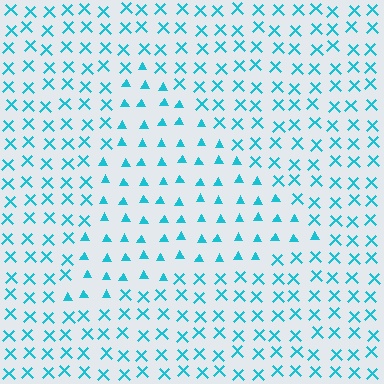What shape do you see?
I see a triangle.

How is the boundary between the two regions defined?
The boundary is defined by a change in element shape: triangles inside vs. X marks outside. All elements share the same color and spacing.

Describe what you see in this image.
The image is filled with small cyan elements arranged in a uniform grid. A triangle-shaped region contains triangles, while the surrounding area contains X marks. The boundary is defined purely by the change in element shape.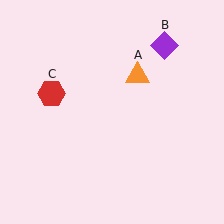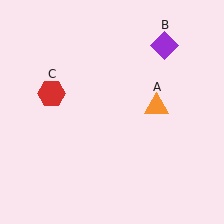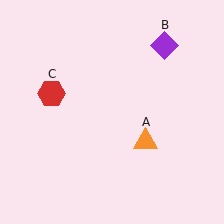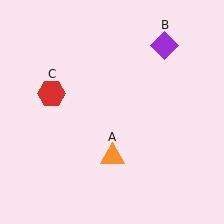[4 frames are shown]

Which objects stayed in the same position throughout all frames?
Purple diamond (object B) and red hexagon (object C) remained stationary.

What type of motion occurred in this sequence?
The orange triangle (object A) rotated clockwise around the center of the scene.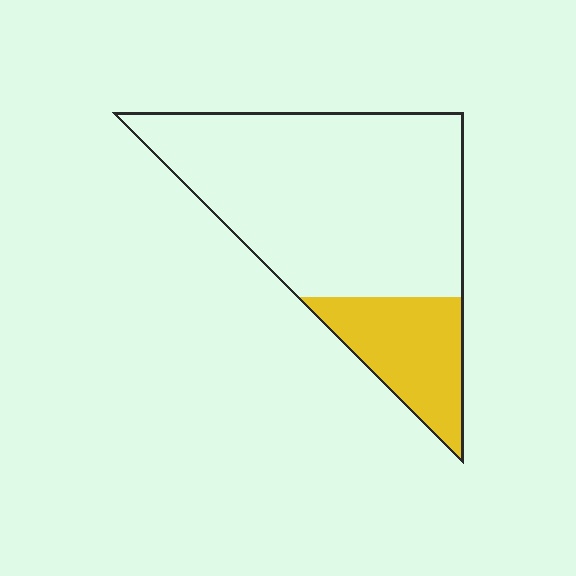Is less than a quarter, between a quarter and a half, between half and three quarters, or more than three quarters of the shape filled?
Less than a quarter.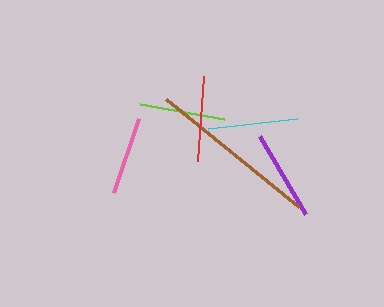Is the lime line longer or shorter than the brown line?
The brown line is longer than the lime line.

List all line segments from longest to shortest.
From longest to shortest: brown, purple, cyan, red, lime, pink.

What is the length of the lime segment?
The lime segment is approximately 85 pixels long.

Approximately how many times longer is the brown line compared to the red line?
The brown line is approximately 2.0 times the length of the red line.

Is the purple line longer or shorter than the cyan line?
The purple line is longer than the cyan line.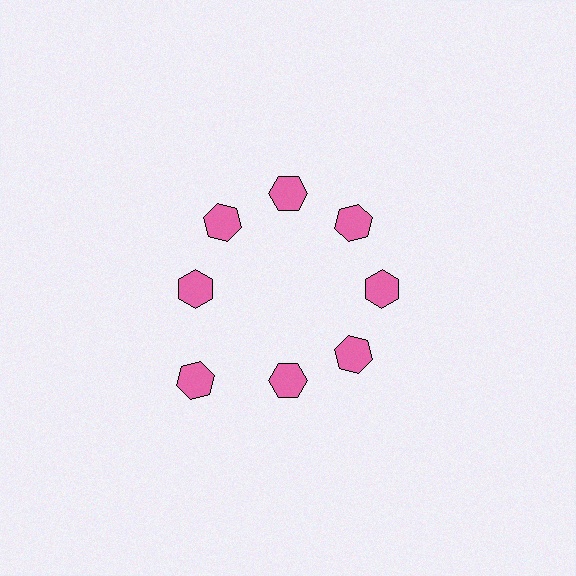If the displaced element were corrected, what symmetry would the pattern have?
It would have 8-fold rotational symmetry — the pattern would map onto itself every 45 degrees.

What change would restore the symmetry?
The symmetry would be restored by moving it inward, back onto the ring so that all 8 hexagons sit at equal angles and equal distance from the center.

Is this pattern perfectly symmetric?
No. The 8 pink hexagons are arranged in a ring, but one element near the 8 o'clock position is pushed outward from the center, breaking the 8-fold rotational symmetry.